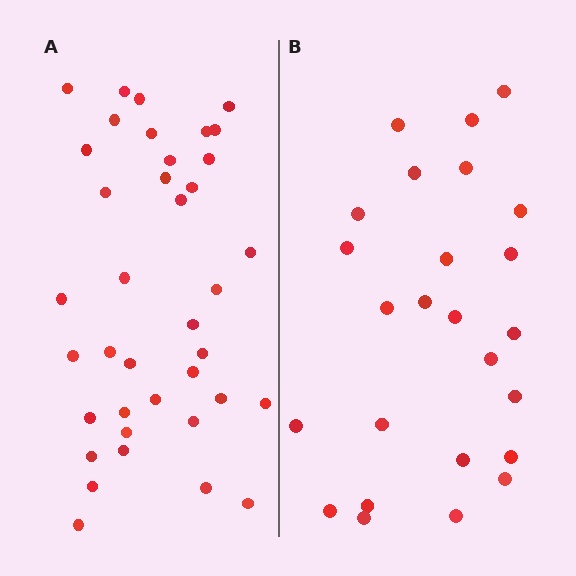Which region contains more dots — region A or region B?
Region A (the left region) has more dots.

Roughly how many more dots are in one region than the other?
Region A has approximately 15 more dots than region B.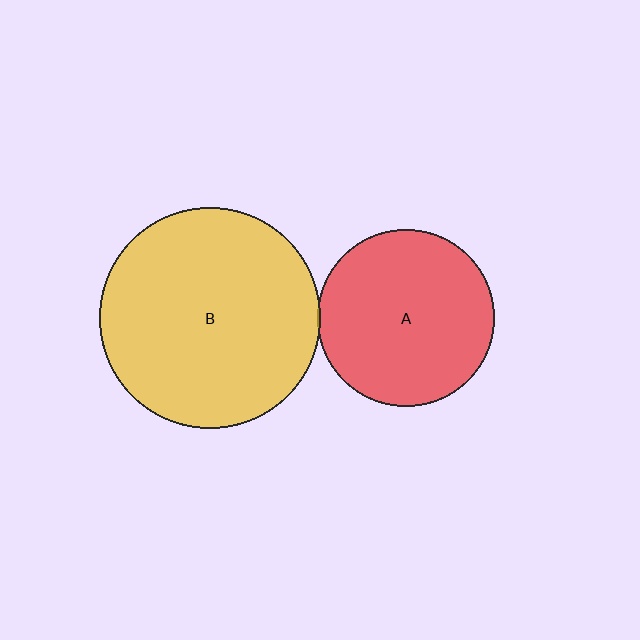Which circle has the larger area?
Circle B (yellow).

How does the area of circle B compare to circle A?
Approximately 1.6 times.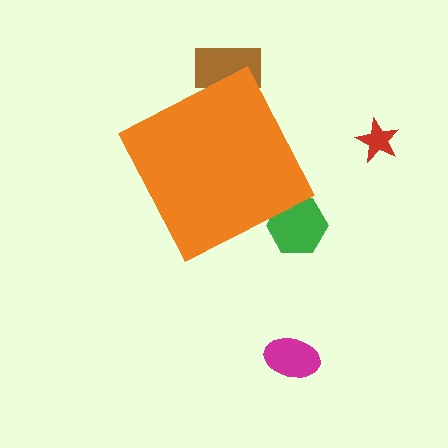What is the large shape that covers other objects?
An orange diamond.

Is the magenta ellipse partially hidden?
No, the magenta ellipse is fully visible.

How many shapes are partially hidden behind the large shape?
2 shapes are partially hidden.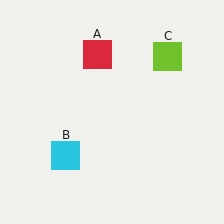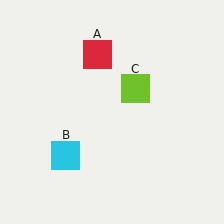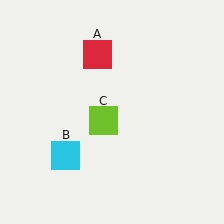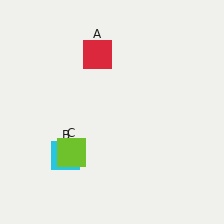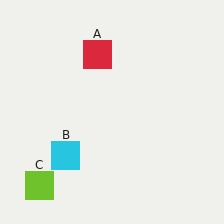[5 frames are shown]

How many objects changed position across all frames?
1 object changed position: lime square (object C).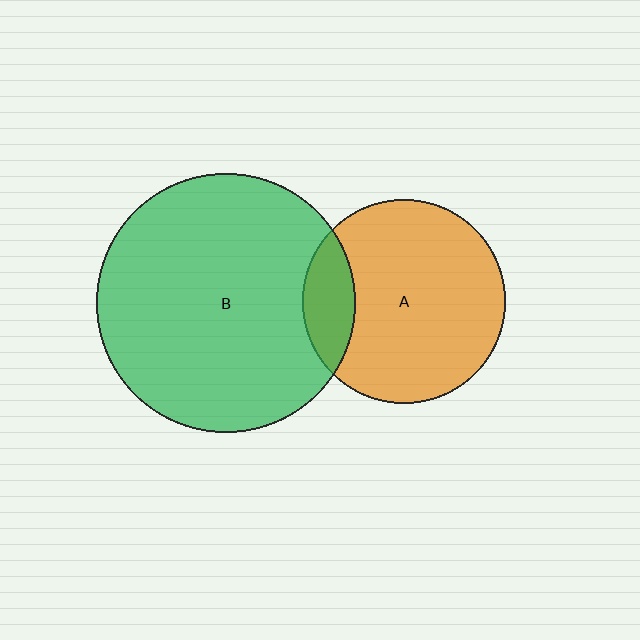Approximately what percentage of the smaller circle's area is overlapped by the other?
Approximately 15%.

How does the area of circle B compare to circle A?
Approximately 1.6 times.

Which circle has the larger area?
Circle B (green).